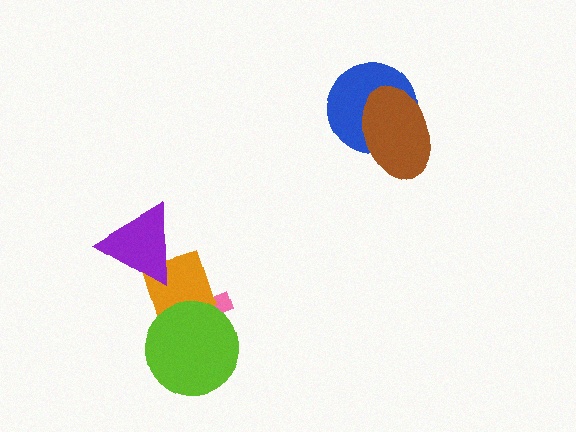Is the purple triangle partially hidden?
No, no other shape covers it.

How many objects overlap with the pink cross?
2 objects overlap with the pink cross.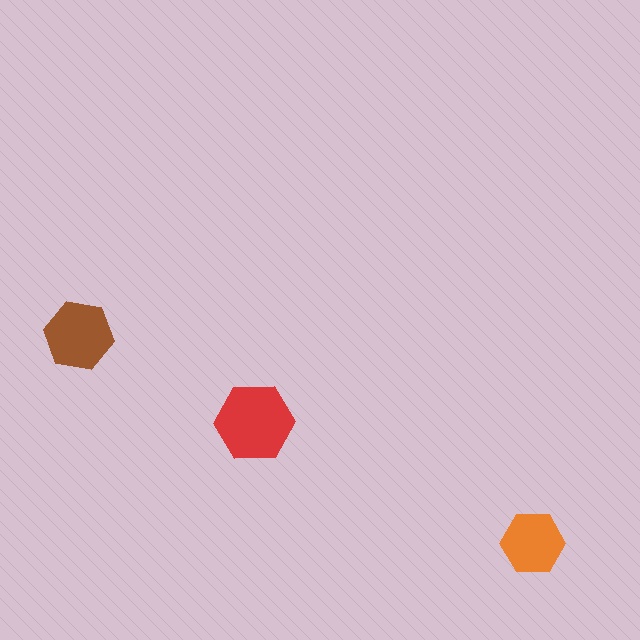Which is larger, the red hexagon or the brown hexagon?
The red one.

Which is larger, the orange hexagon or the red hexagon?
The red one.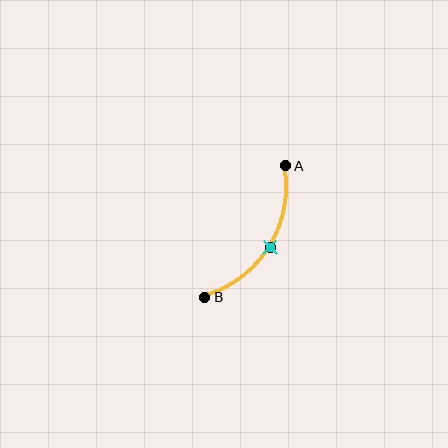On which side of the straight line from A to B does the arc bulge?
The arc bulges to the right of the straight line connecting A and B.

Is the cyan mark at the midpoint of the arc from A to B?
Yes. The cyan mark lies on the arc at equal arc-length from both A and B — it is the arc midpoint.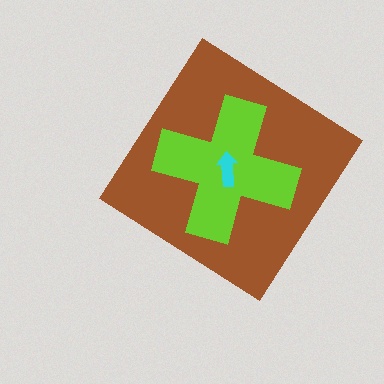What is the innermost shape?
The cyan arrow.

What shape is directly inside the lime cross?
The cyan arrow.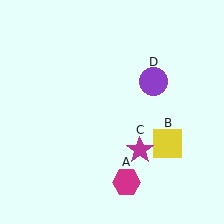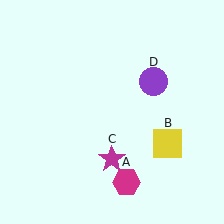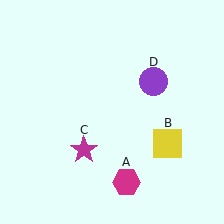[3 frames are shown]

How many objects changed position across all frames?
1 object changed position: magenta star (object C).